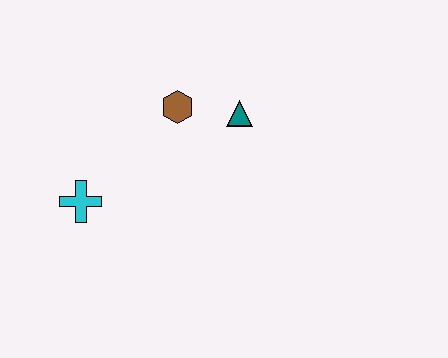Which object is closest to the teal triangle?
The brown hexagon is closest to the teal triangle.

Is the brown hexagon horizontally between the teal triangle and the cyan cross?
Yes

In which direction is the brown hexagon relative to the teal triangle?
The brown hexagon is to the left of the teal triangle.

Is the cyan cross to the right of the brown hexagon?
No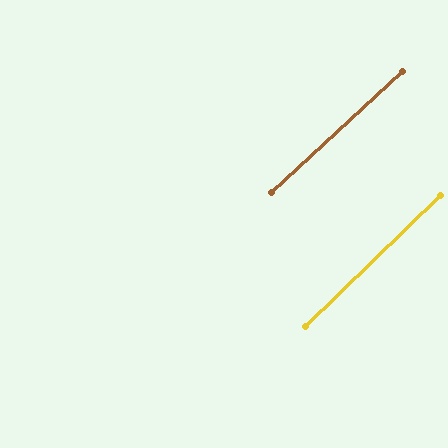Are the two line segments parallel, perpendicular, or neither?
Parallel — their directions differ by only 1.3°.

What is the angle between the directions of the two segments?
Approximately 1 degree.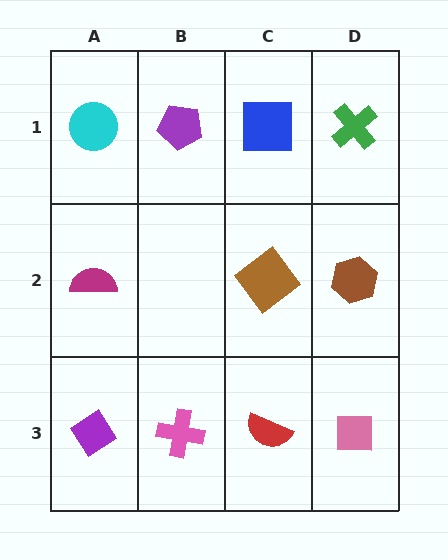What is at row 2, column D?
A brown hexagon.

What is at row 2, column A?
A magenta semicircle.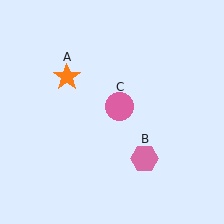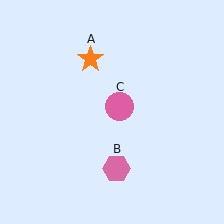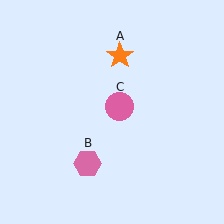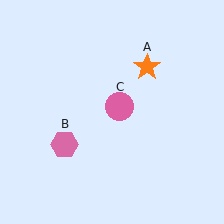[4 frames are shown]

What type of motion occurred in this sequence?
The orange star (object A), pink hexagon (object B) rotated clockwise around the center of the scene.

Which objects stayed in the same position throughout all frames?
Pink circle (object C) remained stationary.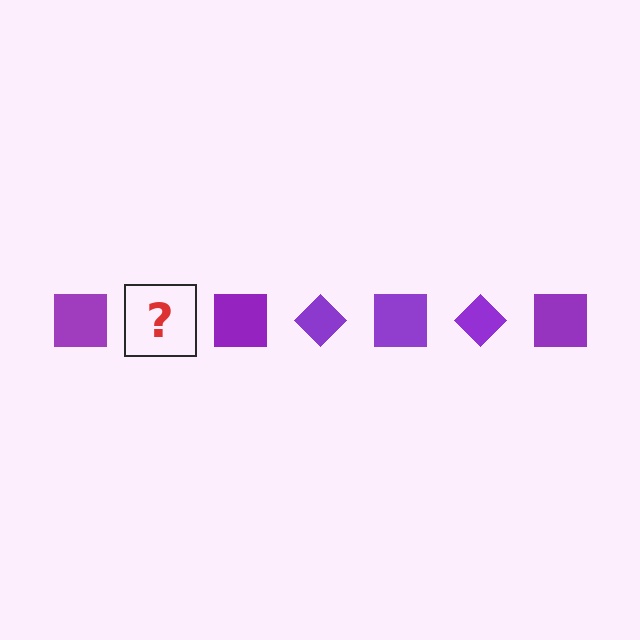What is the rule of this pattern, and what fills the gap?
The rule is that the pattern cycles through square, diamond shapes in purple. The gap should be filled with a purple diamond.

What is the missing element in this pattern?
The missing element is a purple diamond.